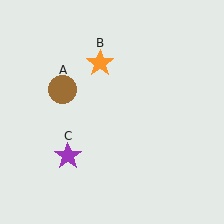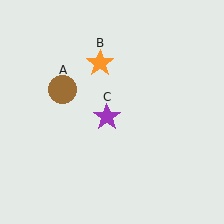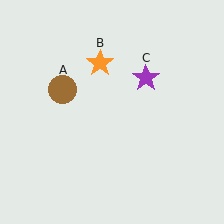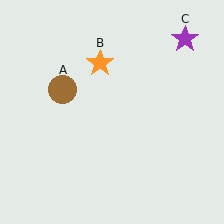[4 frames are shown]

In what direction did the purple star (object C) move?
The purple star (object C) moved up and to the right.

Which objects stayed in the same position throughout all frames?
Brown circle (object A) and orange star (object B) remained stationary.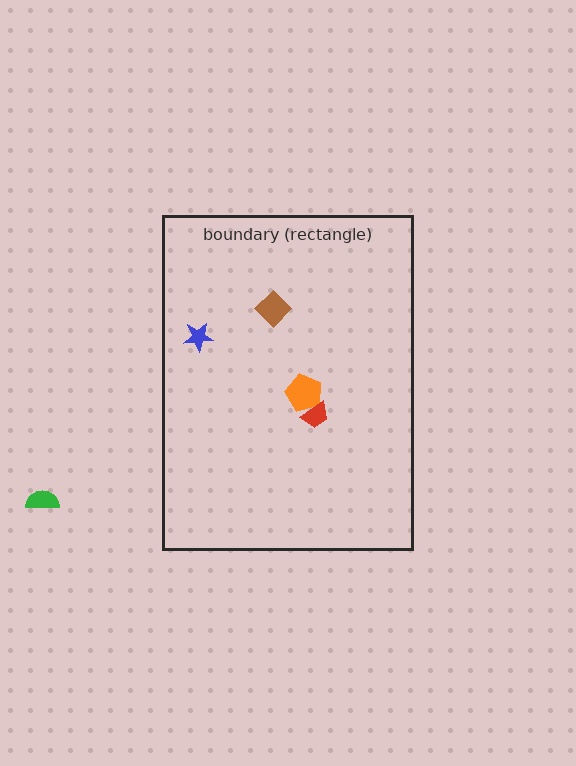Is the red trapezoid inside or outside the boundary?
Inside.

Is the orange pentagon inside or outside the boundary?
Inside.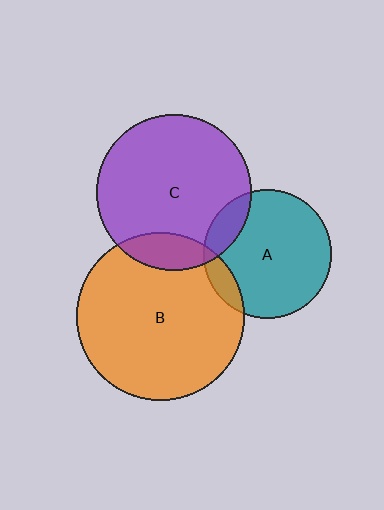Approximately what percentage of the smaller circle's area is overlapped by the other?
Approximately 15%.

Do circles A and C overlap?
Yes.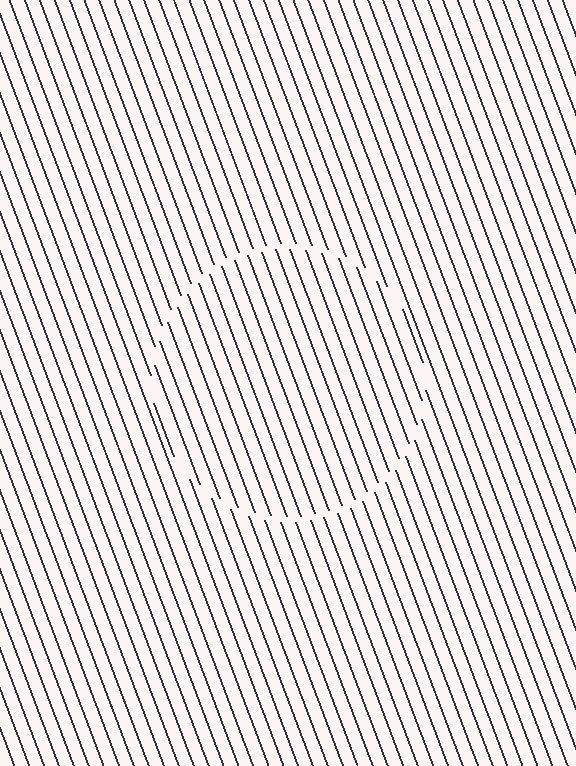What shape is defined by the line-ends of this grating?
An illusory circle. The interior of the shape contains the same grating, shifted by half a period — the contour is defined by the phase discontinuity where line-ends from the inner and outer gratings abut.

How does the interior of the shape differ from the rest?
The interior of the shape contains the same grating, shifted by half a period — the contour is defined by the phase discontinuity where line-ends from the inner and outer gratings abut.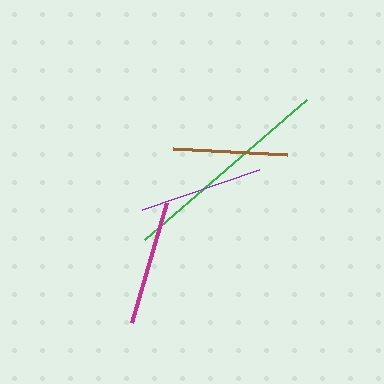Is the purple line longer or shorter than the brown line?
The purple line is longer than the brown line.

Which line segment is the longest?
The green line is the longest at approximately 215 pixels.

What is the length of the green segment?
The green segment is approximately 215 pixels long.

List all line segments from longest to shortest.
From longest to shortest: green, magenta, purple, brown.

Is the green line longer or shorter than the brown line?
The green line is longer than the brown line.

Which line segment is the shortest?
The brown line is the shortest at approximately 114 pixels.